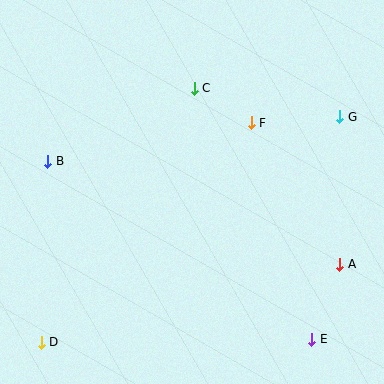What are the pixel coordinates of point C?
Point C is at (194, 88).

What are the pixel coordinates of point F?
Point F is at (251, 123).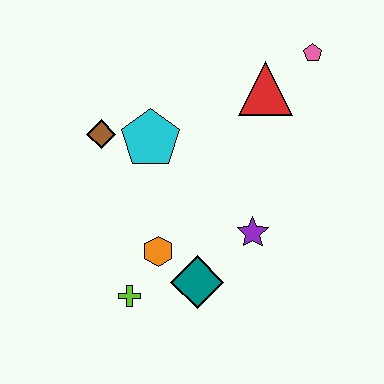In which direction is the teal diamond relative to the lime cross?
The teal diamond is to the right of the lime cross.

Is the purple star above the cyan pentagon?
No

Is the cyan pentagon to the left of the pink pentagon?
Yes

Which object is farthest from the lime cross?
The pink pentagon is farthest from the lime cross.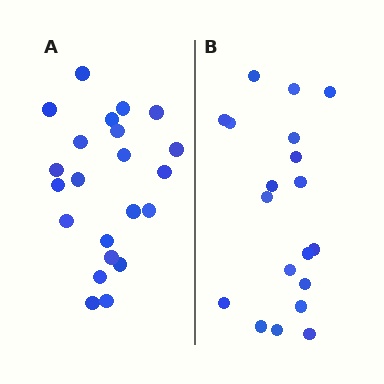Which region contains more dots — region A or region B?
Region A (the left region) has more dots.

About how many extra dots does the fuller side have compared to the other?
Region A has just a few more — roughly 2 or 3 more dots than region B.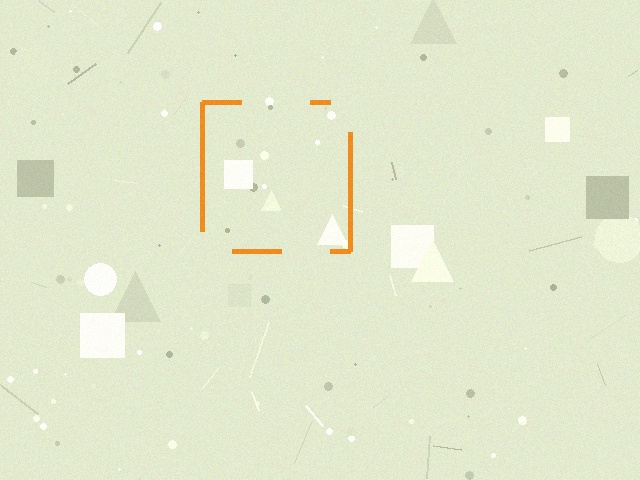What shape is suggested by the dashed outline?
The dashed outline suggests a square.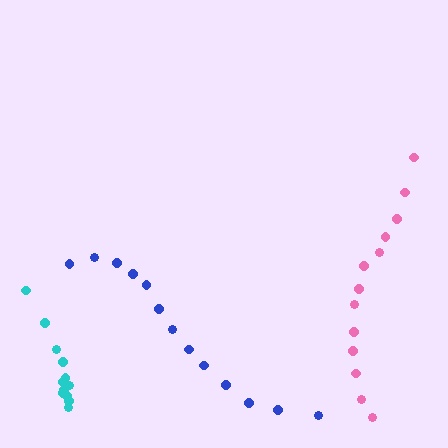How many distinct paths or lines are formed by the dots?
There are 3 distinct paths.